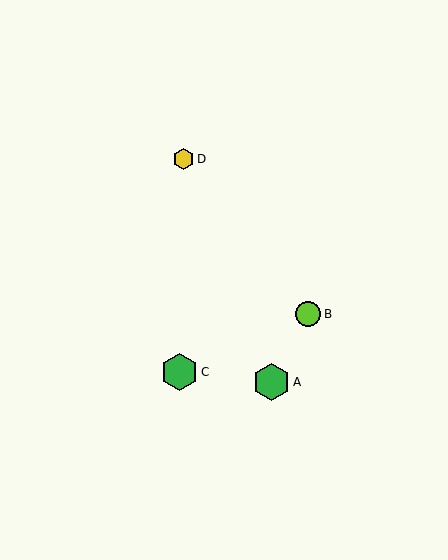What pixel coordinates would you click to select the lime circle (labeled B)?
Click at (308, 314) to select the lime circle B.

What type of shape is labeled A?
Shape A is a green hexagon.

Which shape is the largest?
The green hexagon (labeled C) is the largest.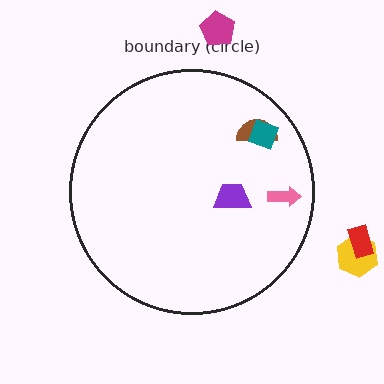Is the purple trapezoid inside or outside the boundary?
Inside.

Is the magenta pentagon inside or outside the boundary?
Outside.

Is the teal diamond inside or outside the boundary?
Inside.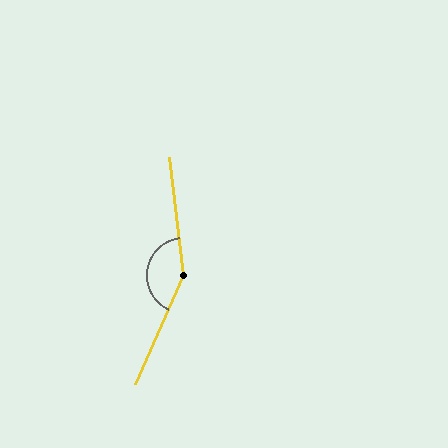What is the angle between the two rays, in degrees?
Approximately 149 degrees.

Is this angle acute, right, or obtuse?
It is obtuse.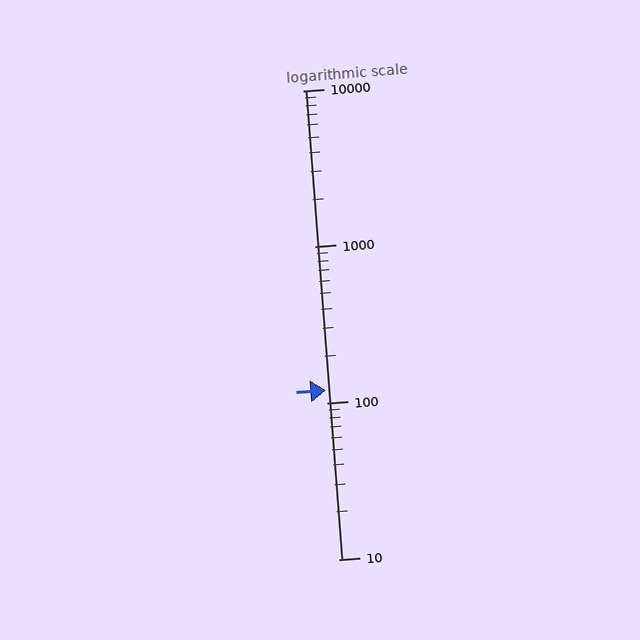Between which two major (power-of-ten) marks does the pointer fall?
The pointer is between 100 and 1000.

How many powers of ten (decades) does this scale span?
The scale spans 3 decades, from 10 to 10000.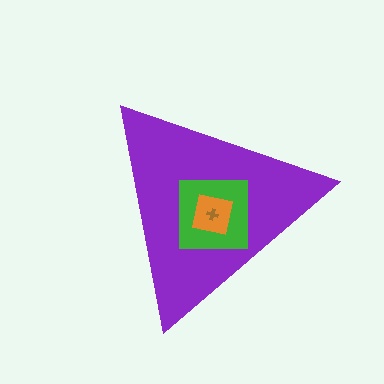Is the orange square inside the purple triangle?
Yes.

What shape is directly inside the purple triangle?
The green square.